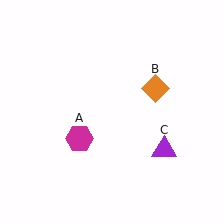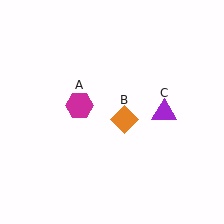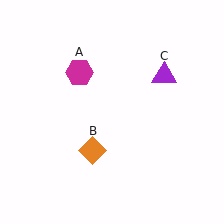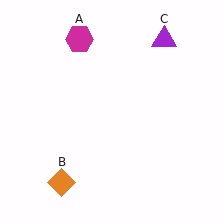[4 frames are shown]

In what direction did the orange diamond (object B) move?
The orange diamond (object B) moved down and to the left.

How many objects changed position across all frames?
3 objects changed position: magenta hexagon (object A), orange diamond (object B), purple triangle (object C).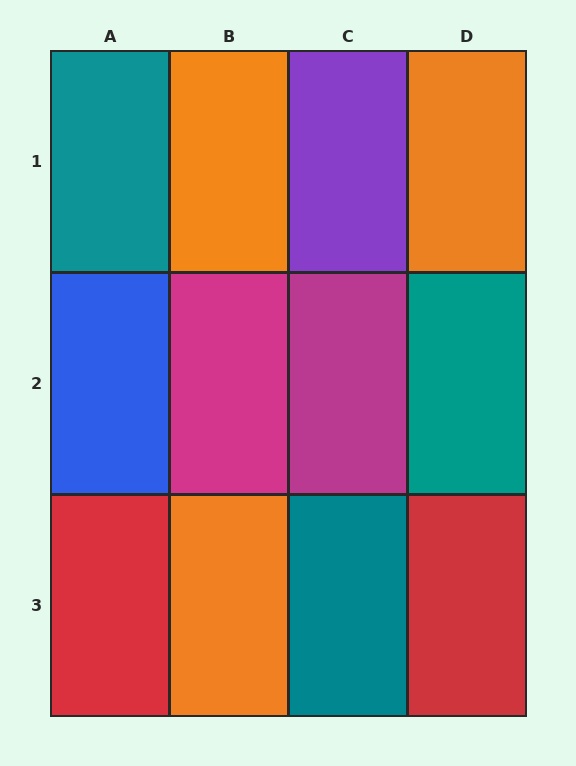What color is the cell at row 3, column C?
Teal.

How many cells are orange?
3 cells are orange.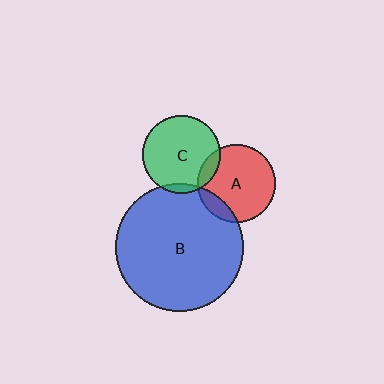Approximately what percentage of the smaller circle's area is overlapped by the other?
Approximately 10%.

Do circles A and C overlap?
Yes.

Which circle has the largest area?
Circle B (blue).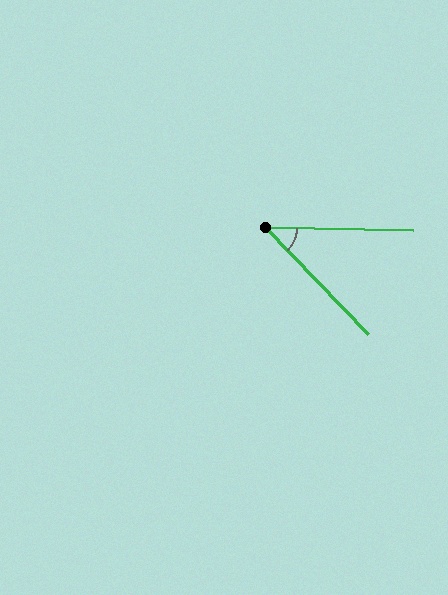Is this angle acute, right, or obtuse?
It is acute.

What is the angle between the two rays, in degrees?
Approximately 45 degrees.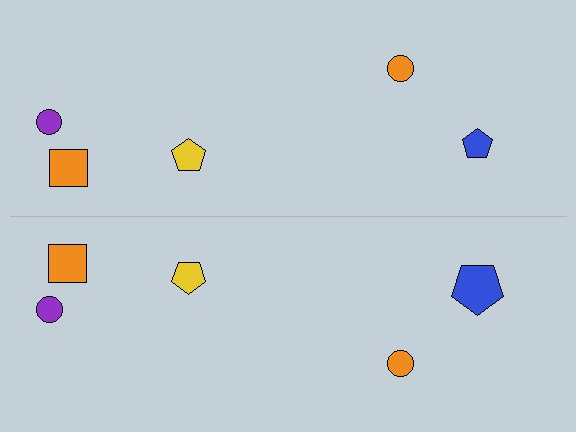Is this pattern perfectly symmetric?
No, the pattern is not perfectly symmetric. The blue pentagon on the bottom side has a different size than its mirror counterpart.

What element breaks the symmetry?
The blue pentagon on the bottom side has a different size than its mirror counterpart.